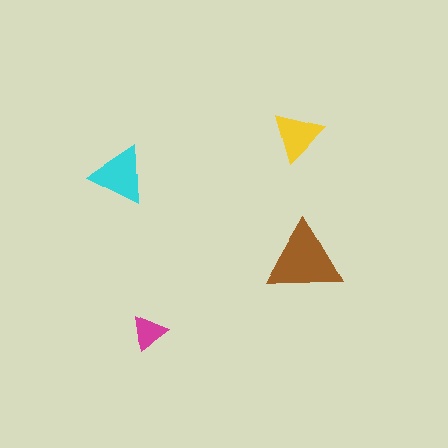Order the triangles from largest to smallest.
the brown one, the cyan one, the yellow one, the magenta one.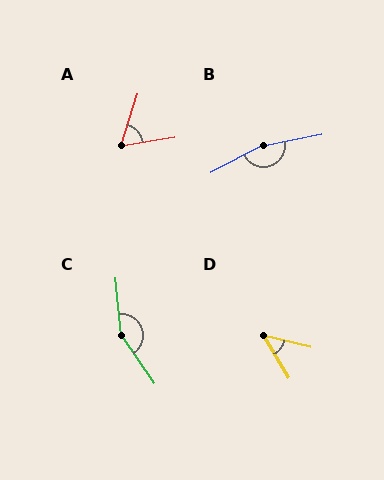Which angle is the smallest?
D, at approximately 46 degrees.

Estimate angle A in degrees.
Approximately 63 degrees.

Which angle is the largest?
B, at approximately 164 degrees.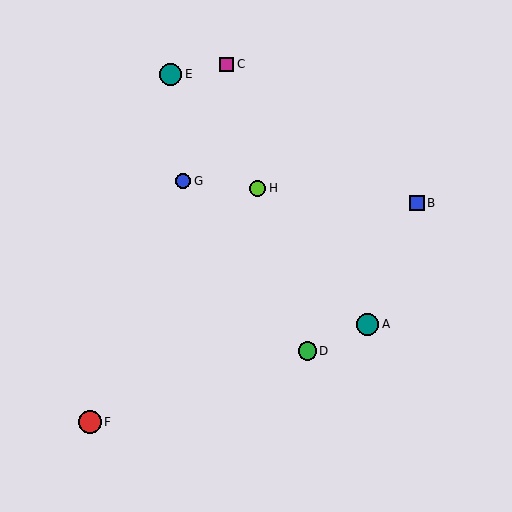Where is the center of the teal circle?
The center of the teal circle is at (171, 74).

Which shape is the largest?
The red circle (labeled F) is the largest.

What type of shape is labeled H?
Shape H is a lime circle.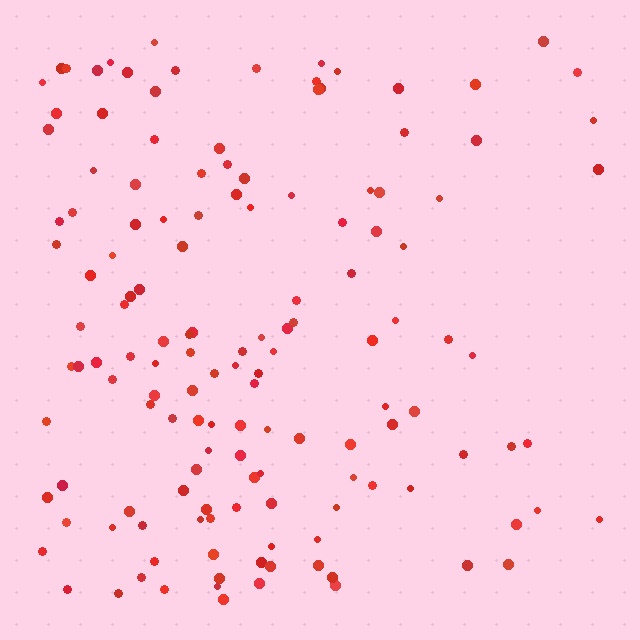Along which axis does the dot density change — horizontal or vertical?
Horizontal.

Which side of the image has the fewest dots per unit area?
The right.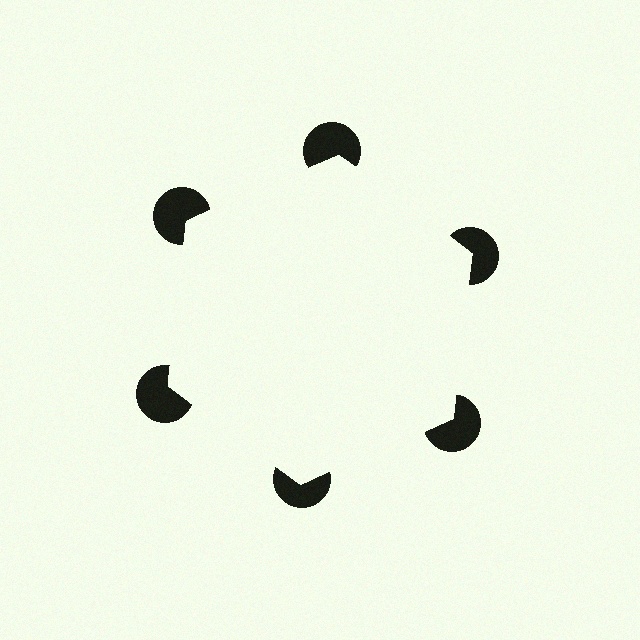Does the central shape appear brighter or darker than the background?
It typically appears slightly brighter than the background, even though no actual brightness change is drawn.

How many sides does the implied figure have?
6 sides.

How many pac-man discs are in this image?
There are 6 — one at each vertex of the illusory hexagon.